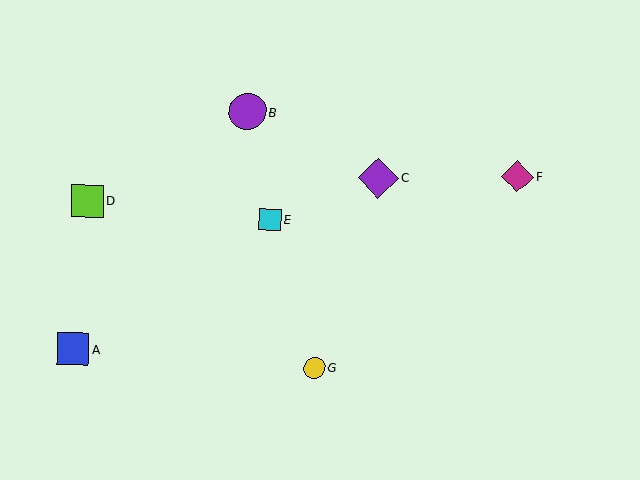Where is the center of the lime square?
The center of the lime square is at (88, 201).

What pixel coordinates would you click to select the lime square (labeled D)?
Click at (88, 201) to select the lime square D.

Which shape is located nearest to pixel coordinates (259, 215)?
The cyan square (labeled E) at (270, 220) is nearest to that location.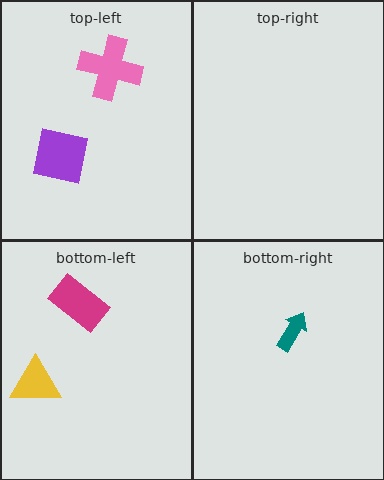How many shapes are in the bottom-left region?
2.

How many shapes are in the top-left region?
2.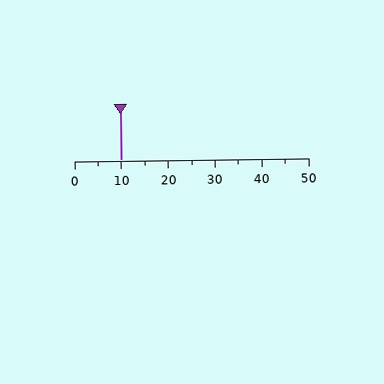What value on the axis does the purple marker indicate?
The marker indicates approximately 10.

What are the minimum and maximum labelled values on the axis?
The axis runs from 0 to 50.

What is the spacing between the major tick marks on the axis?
The major ticks are spaced 10 apart.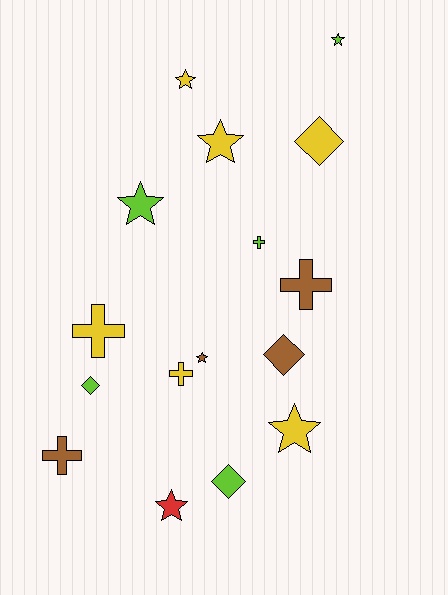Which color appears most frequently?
Yellow, with 6 objects.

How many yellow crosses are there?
There are 2 yellow crosses.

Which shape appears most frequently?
Star, with 7 objects.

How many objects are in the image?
There are 16 objects.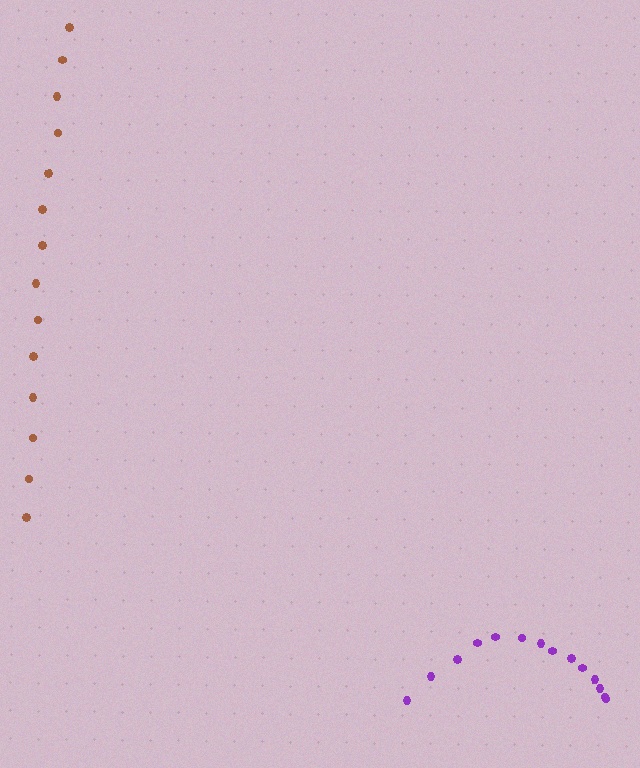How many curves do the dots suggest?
There are 2 distinct paths.